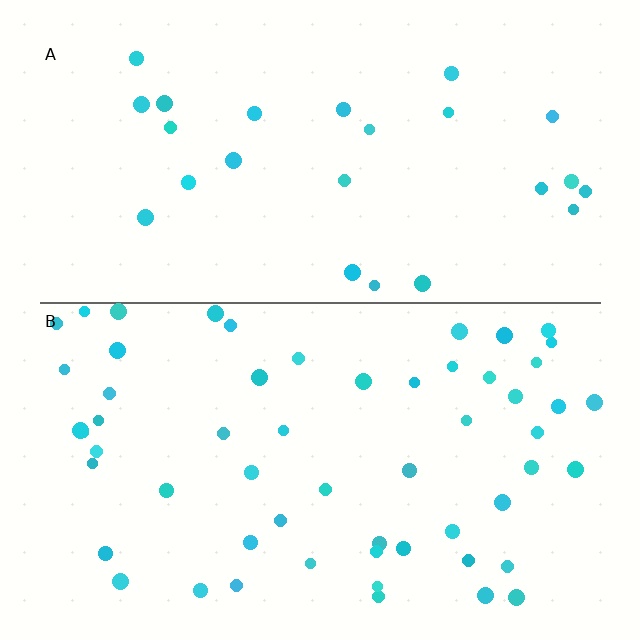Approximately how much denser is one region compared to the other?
Approximately 2.3× — region B over region A.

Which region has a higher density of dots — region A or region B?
B (the bottom).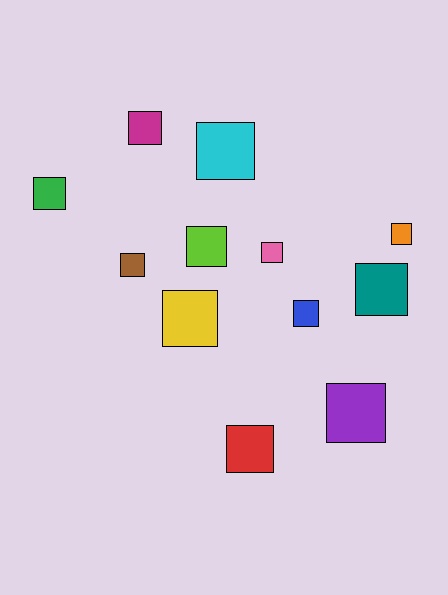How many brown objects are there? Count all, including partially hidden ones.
There is 1 brown object.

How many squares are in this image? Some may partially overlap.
There are 12 squares.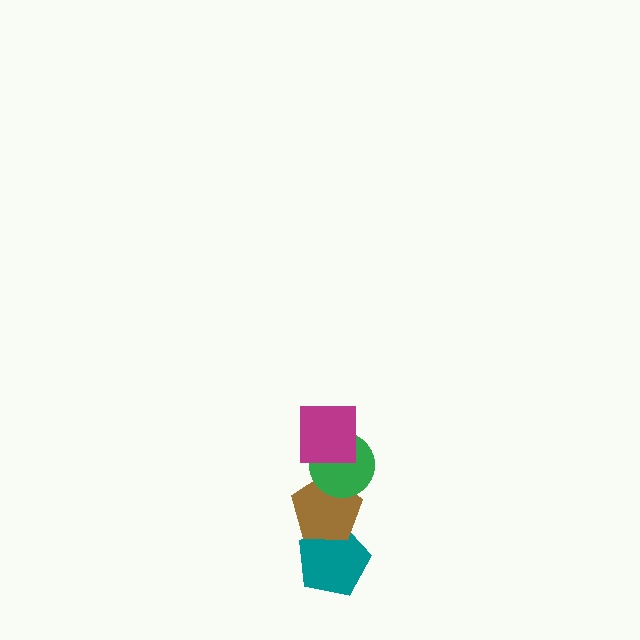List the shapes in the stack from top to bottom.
From top to bottom: the magenta square, the green circle, the brown pentagon, the teal pentagon.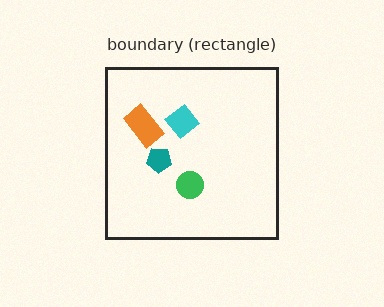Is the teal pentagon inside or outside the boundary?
Inside.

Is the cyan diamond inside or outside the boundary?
Inside.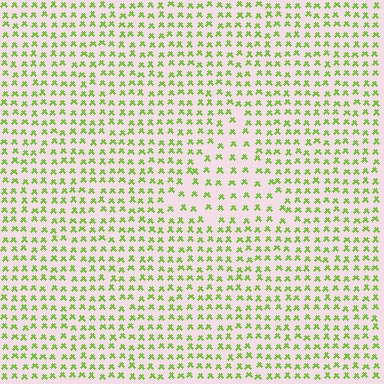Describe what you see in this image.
The image contains small lime elements arranged at two different densities. A triangle-shaped region is visible where the elements are less densely packed than the surrounding area.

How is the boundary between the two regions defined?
The boundary is defined by a change in element density (approximately 1.7x ratio). All elements are the same color, size, and shape.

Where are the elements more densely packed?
The elements are more densely packed outside the triangle boundary.